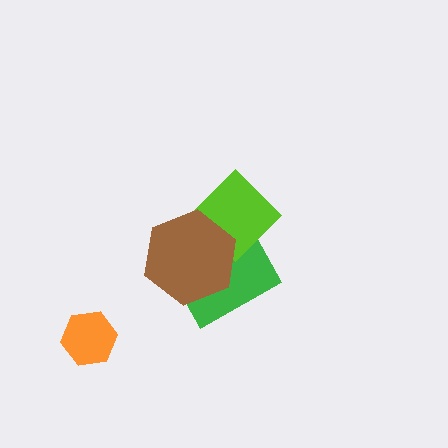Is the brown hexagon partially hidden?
No, no other shape covers it.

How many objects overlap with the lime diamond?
2 objects overlap with the lime diamond.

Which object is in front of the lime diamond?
The brown hexagon is in front of the lime diamond.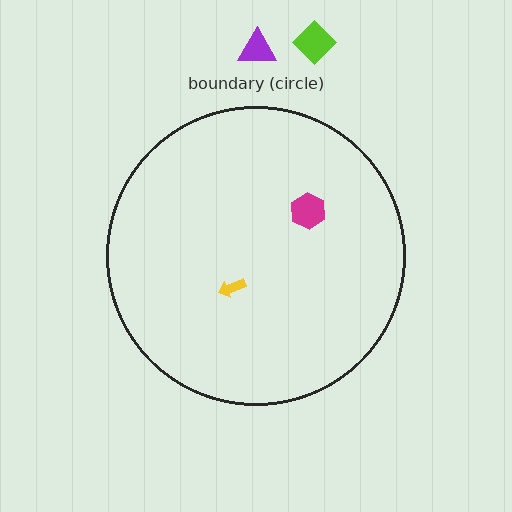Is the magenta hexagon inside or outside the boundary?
Inside.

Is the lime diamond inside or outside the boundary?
Outside.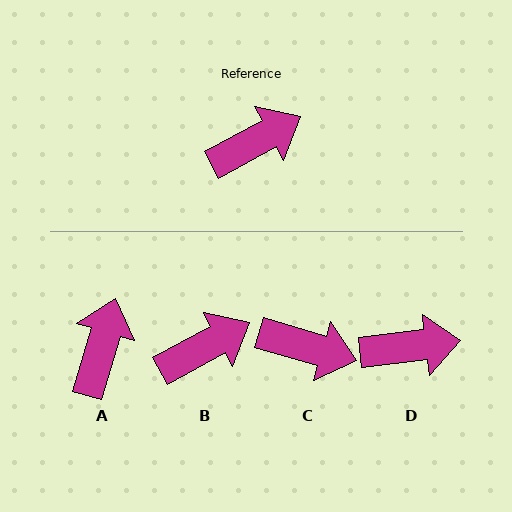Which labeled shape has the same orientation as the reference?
B.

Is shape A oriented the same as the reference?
No, it is off by about 45 degrees.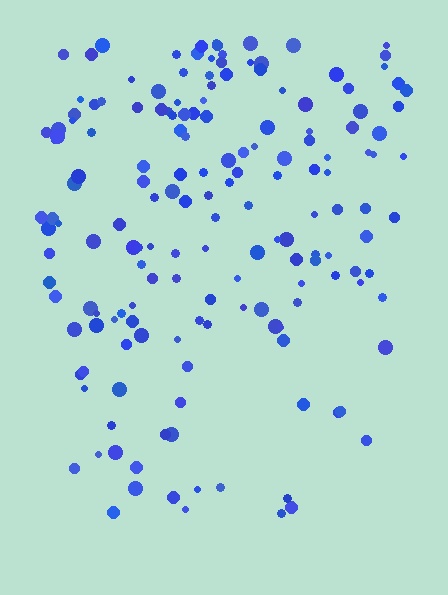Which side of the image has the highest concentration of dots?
The top.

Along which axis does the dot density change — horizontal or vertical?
Vertical.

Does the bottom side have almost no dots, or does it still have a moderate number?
Still a moderate number, just noticeably fewer than the top.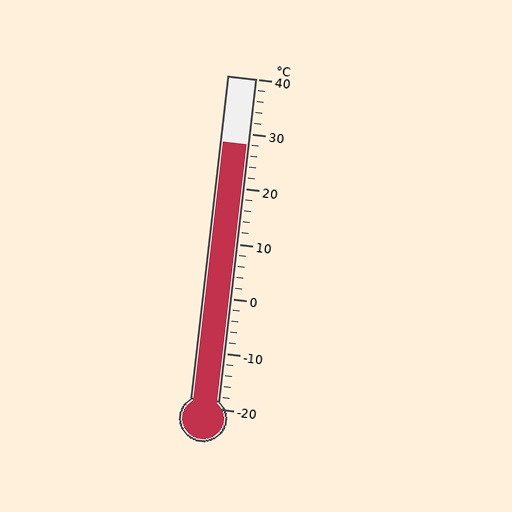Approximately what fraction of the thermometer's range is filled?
The thermometer is filled to approximately 80% of its range.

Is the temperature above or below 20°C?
The temperature is above 20°C.